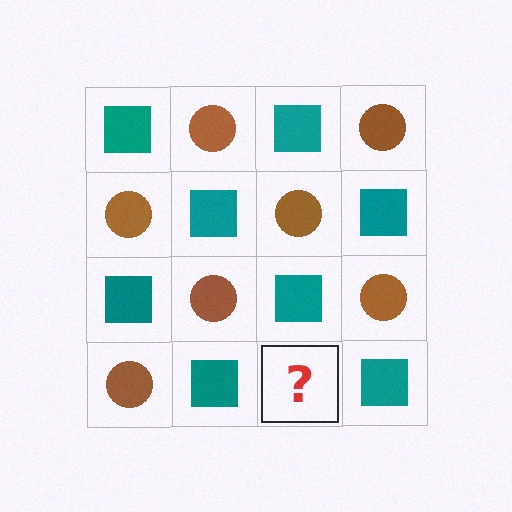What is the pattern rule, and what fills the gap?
The rule is that it alternates teal square and brown circle in a checkerboard pattern. The gap should be filled with a brown circle.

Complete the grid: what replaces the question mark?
The question mark should be replaced with a brown circle.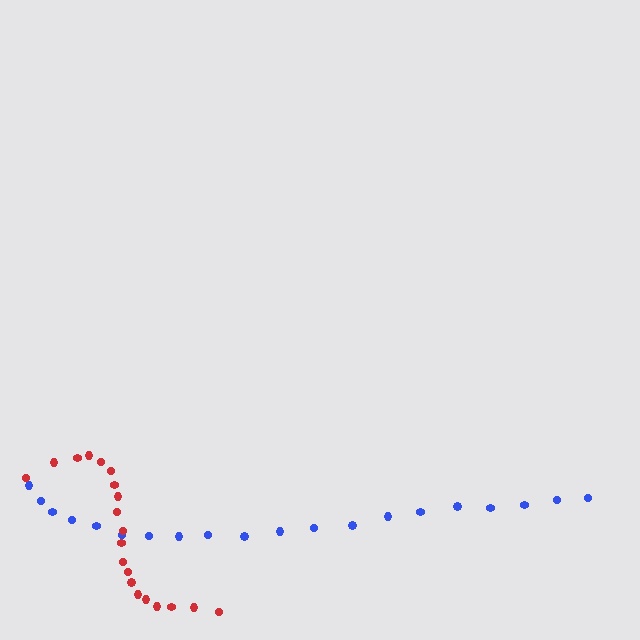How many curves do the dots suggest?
There are 2 distinct paths.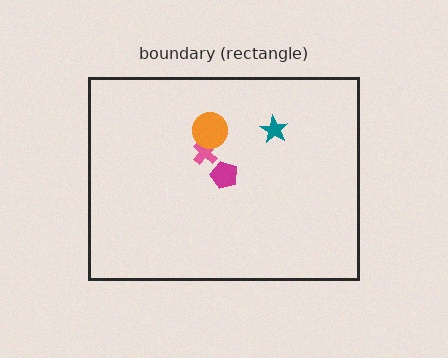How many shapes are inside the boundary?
4 inside, 0 outside.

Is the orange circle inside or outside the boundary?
Inside.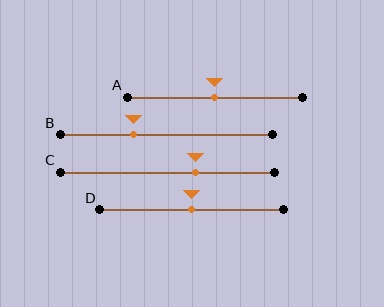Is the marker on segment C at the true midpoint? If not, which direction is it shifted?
No, the marker on segment C is shifted to the right by about 13% of the segment length.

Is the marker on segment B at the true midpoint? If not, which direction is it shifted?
No, the marker on segment B is shifted to the left by about 15% of the segment length.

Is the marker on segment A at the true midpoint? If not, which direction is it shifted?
Yes, the marker on segment A is at the true midpoint.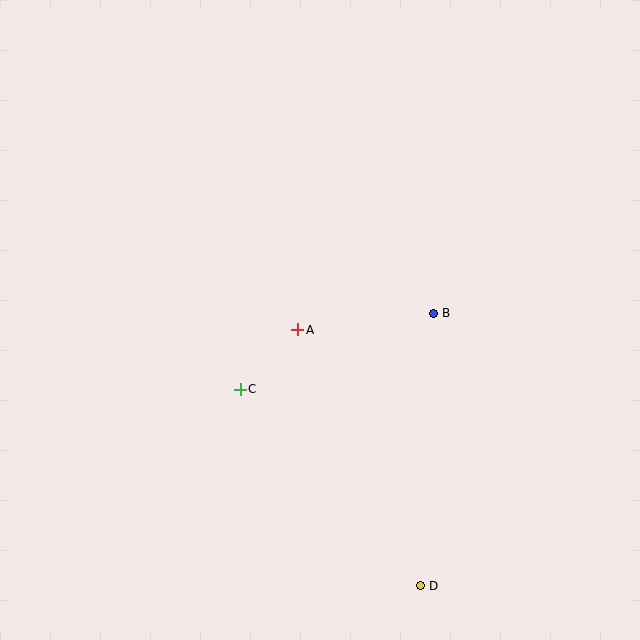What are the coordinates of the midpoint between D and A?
The midpoint between D and A is at (359, 458).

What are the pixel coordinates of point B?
Point B is at (434, 313).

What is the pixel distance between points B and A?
The distance between B and A is 137 pixels.